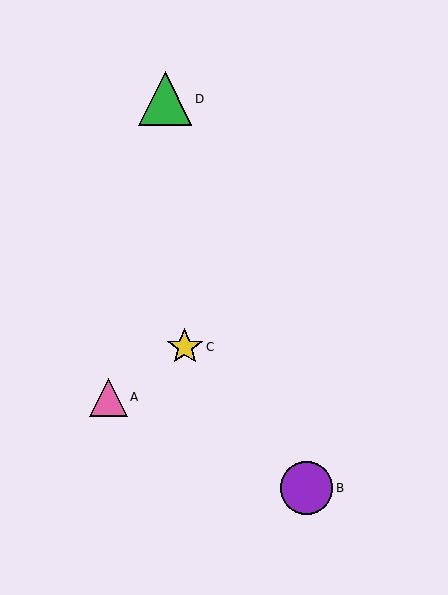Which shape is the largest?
The green triangle (labeled D) is the largest.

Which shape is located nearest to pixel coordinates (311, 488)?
The purple circle (labeled B) at (306, 488) is nearest to that location.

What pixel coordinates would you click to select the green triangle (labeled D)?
Click at (165, 99) to select the green triangle D.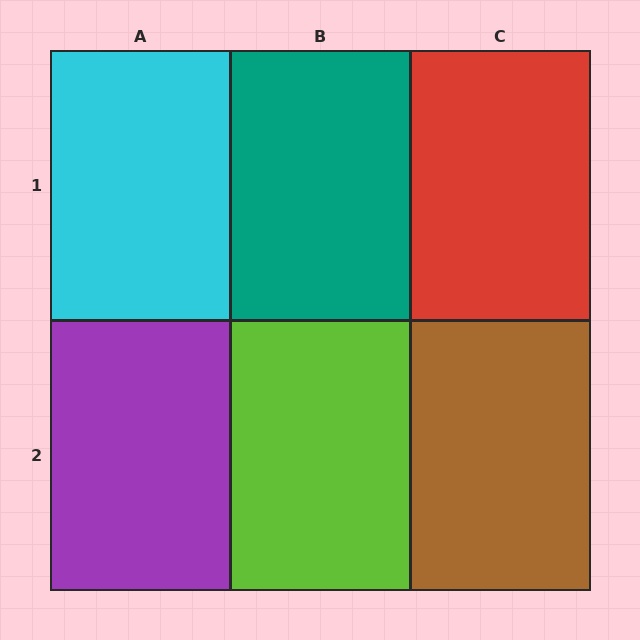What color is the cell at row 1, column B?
Teal.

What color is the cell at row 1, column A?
Cyan.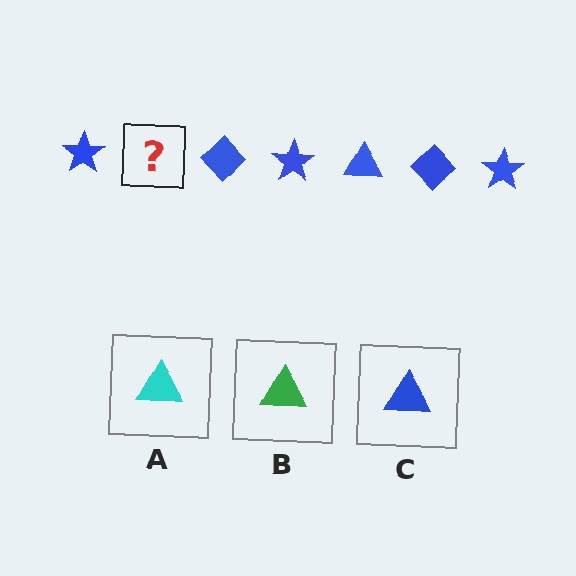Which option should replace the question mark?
Option C.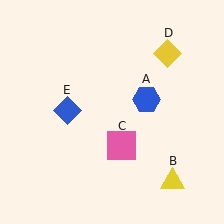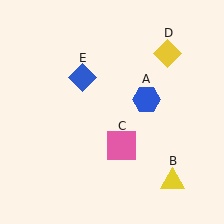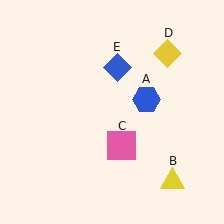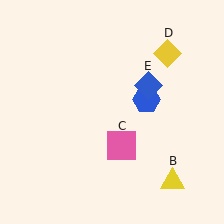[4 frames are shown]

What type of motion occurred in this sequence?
The blue diamond (object E) rotated clockwise around the center of the scene.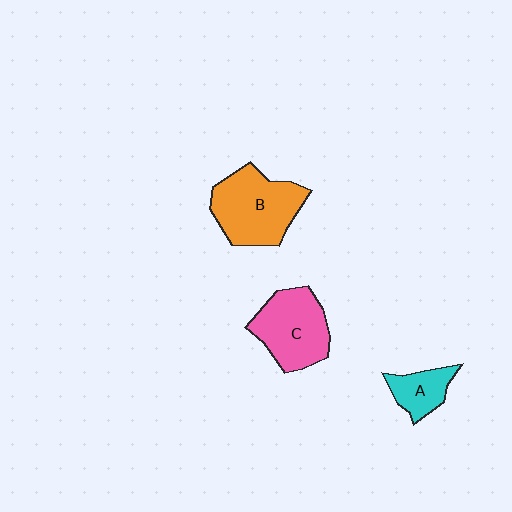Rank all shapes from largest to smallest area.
From largest to smallest: B (orange), C (pink), A (cyan).